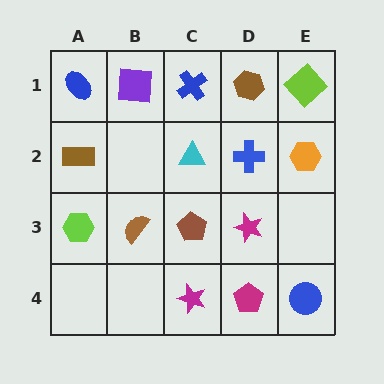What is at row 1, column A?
A blue ellipse.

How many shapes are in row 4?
3 shapes.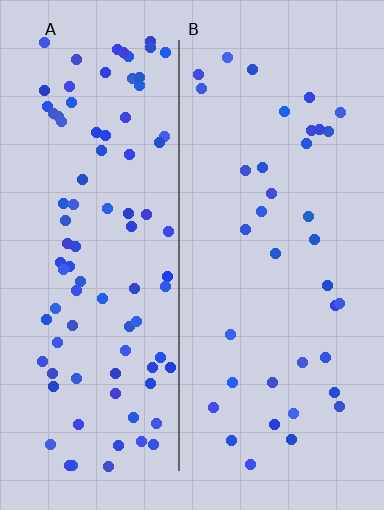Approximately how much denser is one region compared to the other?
Approximately 2.5× — region A over region B.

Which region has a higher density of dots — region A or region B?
A (the left).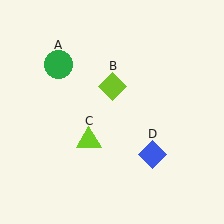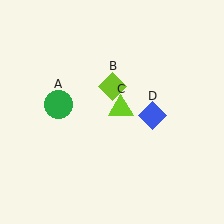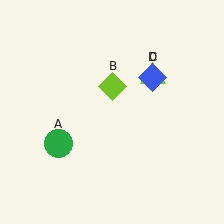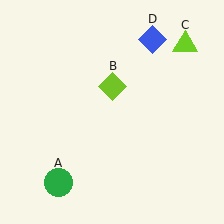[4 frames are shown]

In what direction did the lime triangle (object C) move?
The lime triangle (object C) moved up and to the right.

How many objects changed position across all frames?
3 objects changed position: green circle (object A), lime triangle (object C), blue diamond (object D).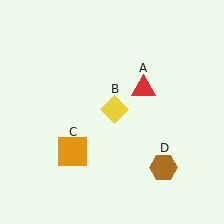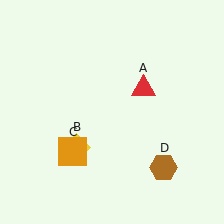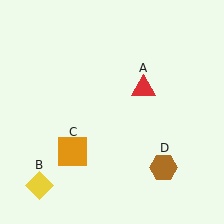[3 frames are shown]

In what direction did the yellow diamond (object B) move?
The yellow diamond (object B) moved down and to the left.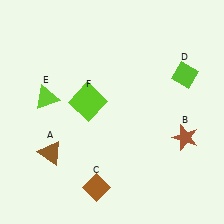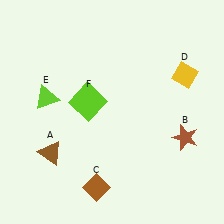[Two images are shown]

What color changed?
The diamond (D) changed from lime in Image 1 to yellow in Image 2.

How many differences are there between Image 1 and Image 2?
There is 1 difference between the two images.